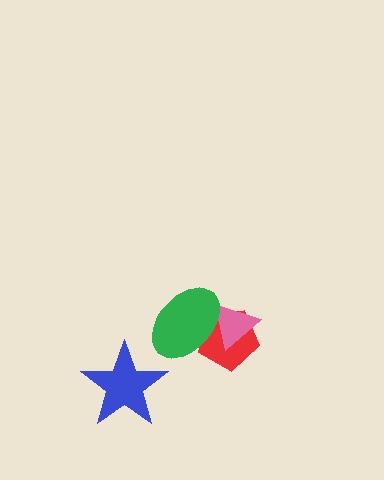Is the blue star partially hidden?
No, no other shape covers it.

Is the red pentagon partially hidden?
Yes, it is partially covered by another shape.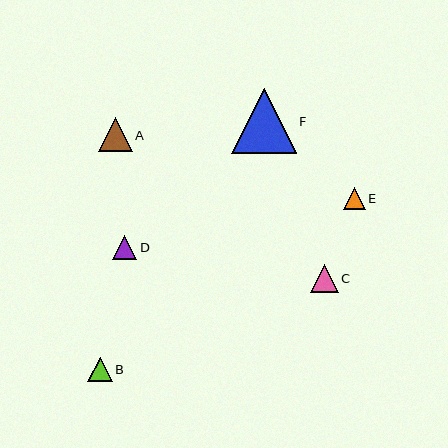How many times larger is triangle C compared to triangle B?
Triangle C is approximately 1.1 times the size of triangle B.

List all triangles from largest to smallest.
From largest to smallest: F, A, C, D, B, E.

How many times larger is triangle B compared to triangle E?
Triangle B is approximately 1.1 times the size of triangle E.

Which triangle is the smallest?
Triangle E is the smallest with a size of approximately 22 pixels.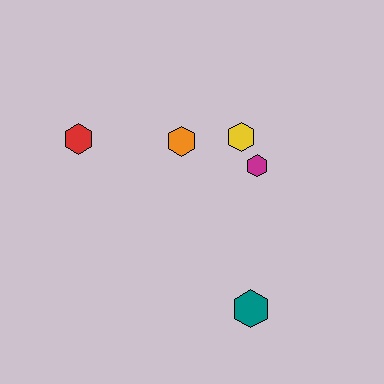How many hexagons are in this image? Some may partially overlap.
There are 5 hexagons.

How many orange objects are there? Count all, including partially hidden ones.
There is 1 orange object.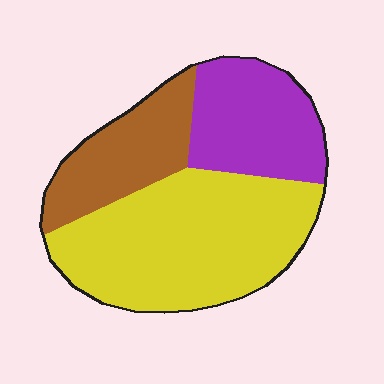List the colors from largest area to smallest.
From largest to smallest: yellow, purple, brown.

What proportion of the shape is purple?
Purple covers 26% of the shape.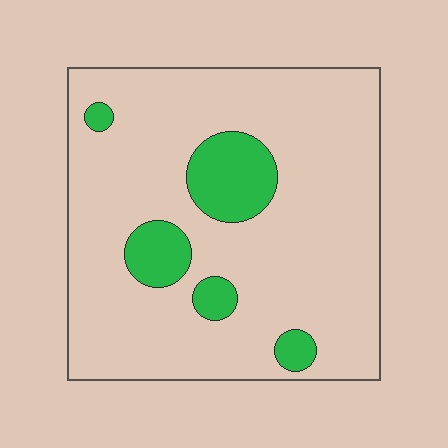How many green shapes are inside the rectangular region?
5.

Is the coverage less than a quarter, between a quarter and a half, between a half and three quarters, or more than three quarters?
Less than a quarter.